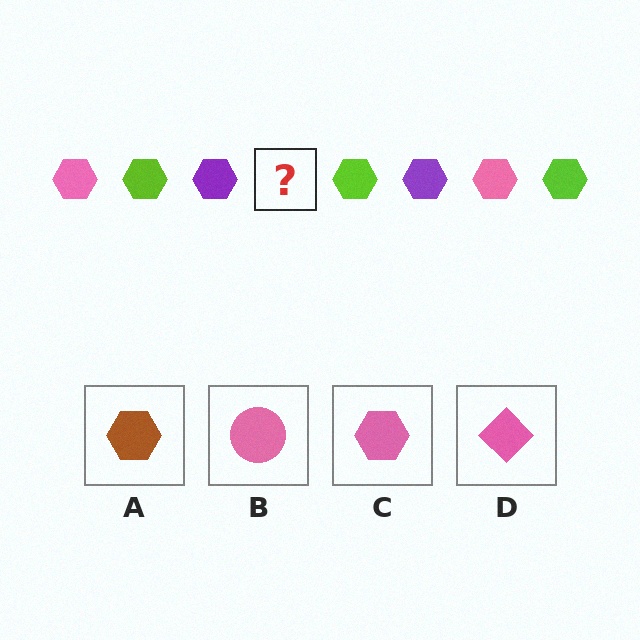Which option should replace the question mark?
Option C.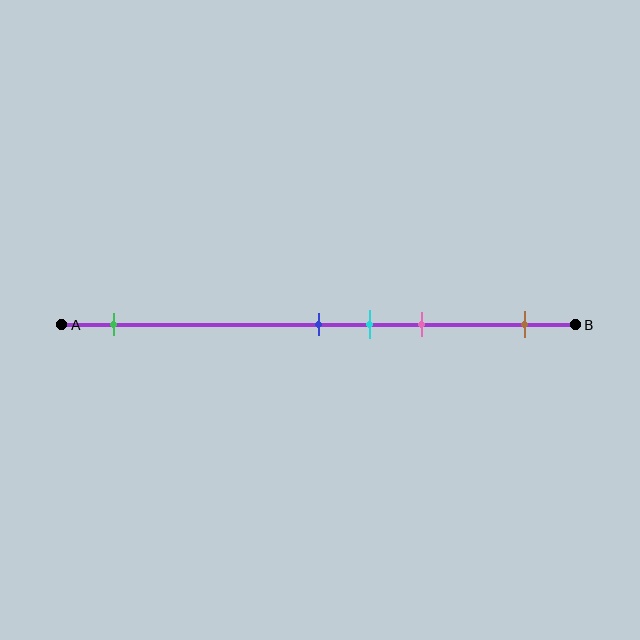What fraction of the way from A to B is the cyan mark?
The cyan mark is approximately 60% (0.6) of the way from A to B.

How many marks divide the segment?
There are 5 marks dividing the segment.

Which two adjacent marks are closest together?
The blue and cyan marks are the closest adjacent pair.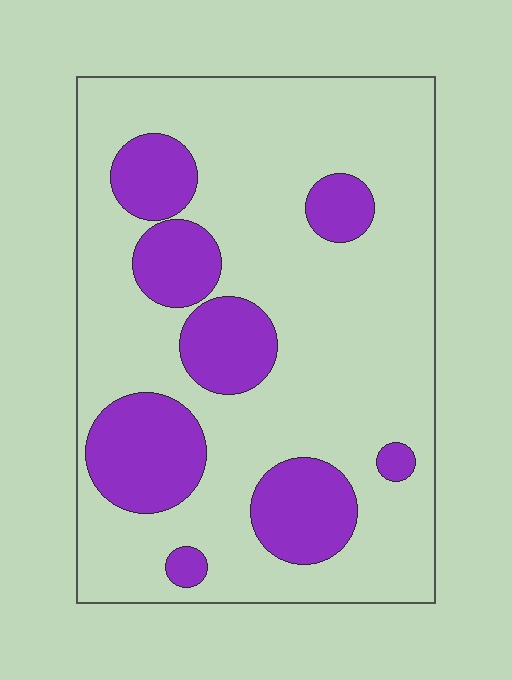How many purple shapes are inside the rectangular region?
8.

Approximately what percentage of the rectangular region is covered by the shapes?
Approximately 25%.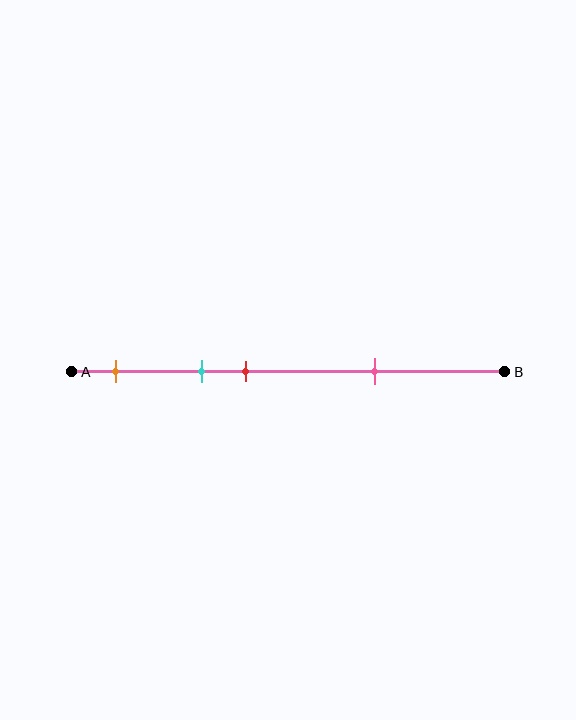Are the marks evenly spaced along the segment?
No, the marks are not evenly spaced.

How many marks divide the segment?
There are 4 marks dividing the segment.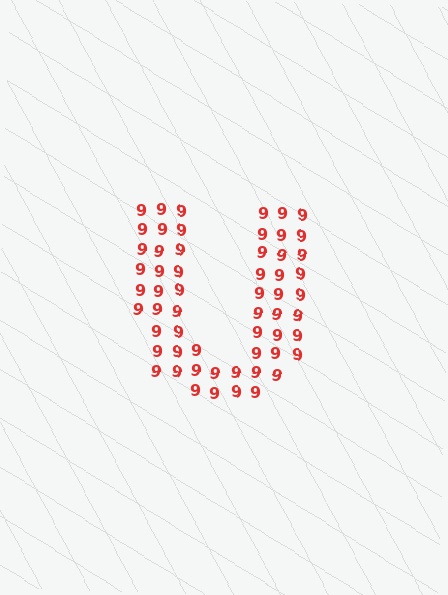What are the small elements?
The small elements are digit 9's.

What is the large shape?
The large shape is the letter U.